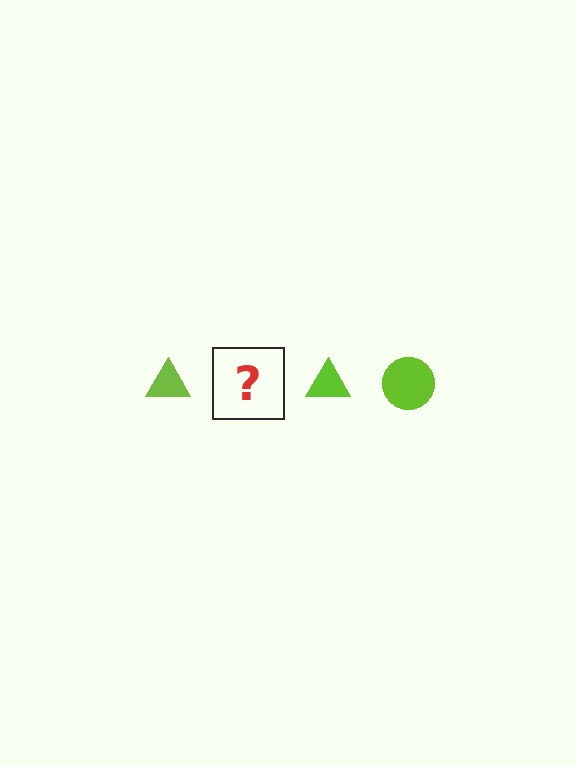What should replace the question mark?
The question mark should be replaced with a lime circle.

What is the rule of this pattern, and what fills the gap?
The rule is that the pattern cycles through triangle, circle shapes in lime. The gap should be filled with a lime circle.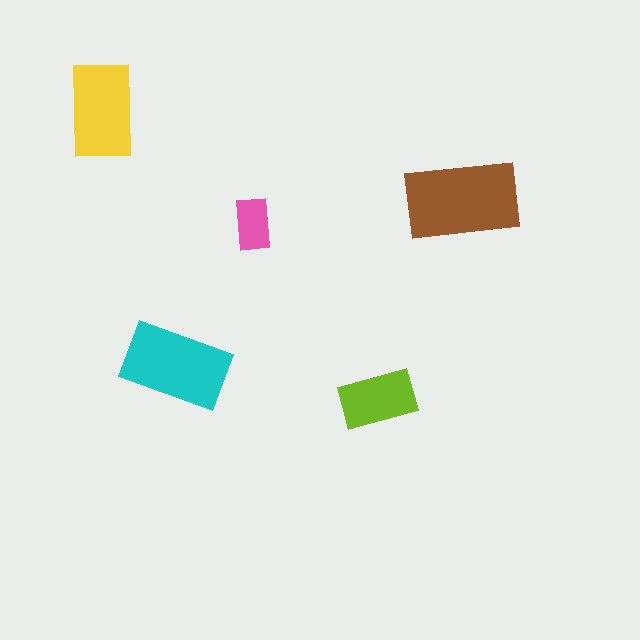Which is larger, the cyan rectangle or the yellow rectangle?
The cyan one.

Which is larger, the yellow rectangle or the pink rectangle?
The yellow one.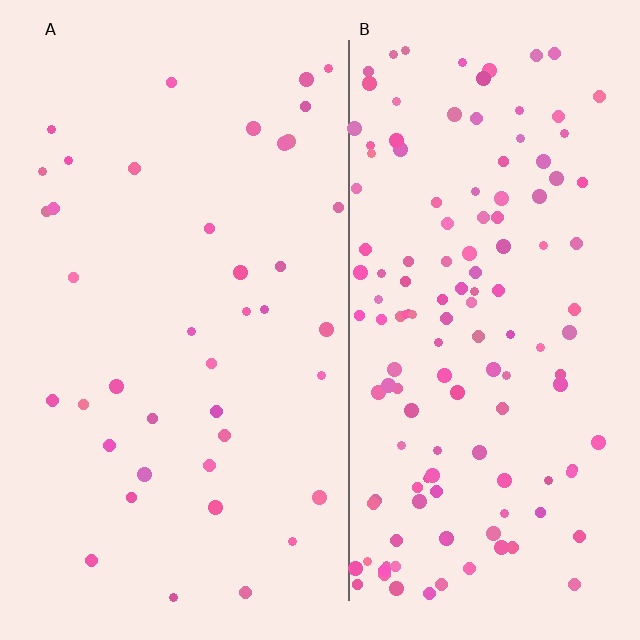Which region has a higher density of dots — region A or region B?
B (the right).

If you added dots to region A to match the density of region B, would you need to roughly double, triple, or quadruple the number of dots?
Approximately triple.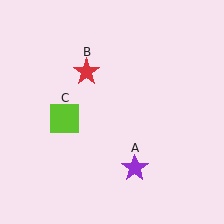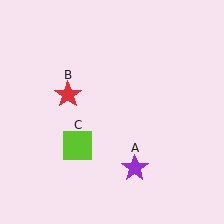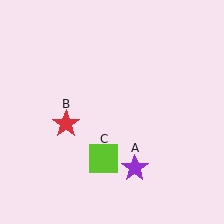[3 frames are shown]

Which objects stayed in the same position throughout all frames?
Purple star (object A) remained stationary.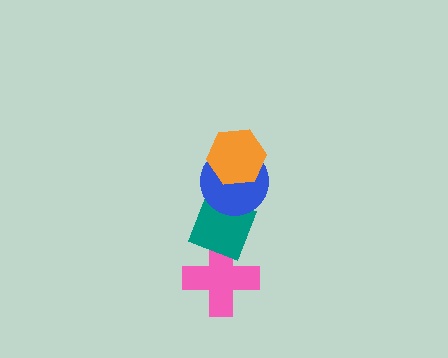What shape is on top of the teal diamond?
The blue circle is on top of the teal diamond.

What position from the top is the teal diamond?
The teal diamond is 3rd from the top.